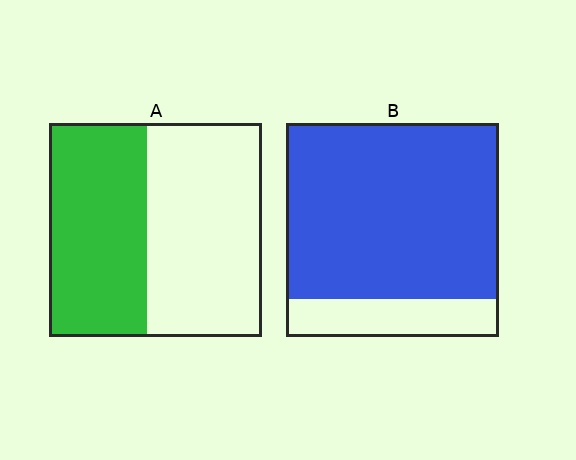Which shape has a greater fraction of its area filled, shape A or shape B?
Shape B.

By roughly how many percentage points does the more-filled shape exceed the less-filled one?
By roughly 35 percentage points (B over A).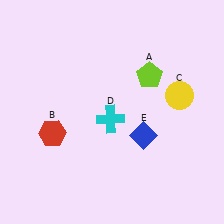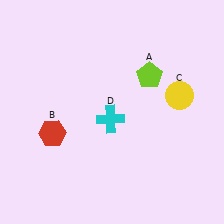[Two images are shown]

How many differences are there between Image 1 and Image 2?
There is 1 difference between the two images.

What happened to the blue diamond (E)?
The blue diamond (E) was removed in Image 2. It was in the bottom-right area of Image 1.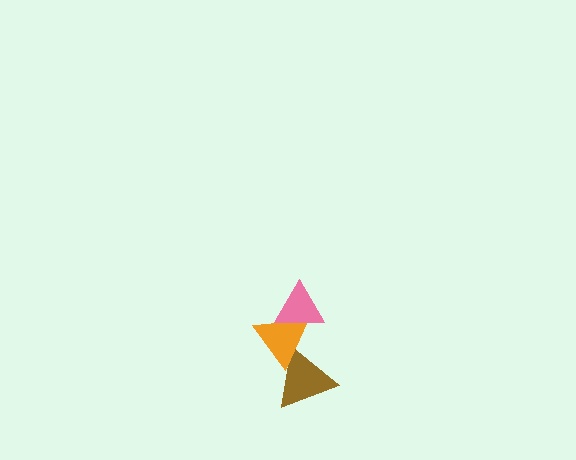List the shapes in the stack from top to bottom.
From top to bottom: the pink triangle, the orange triangle, the brown triangle.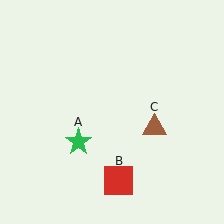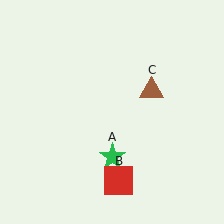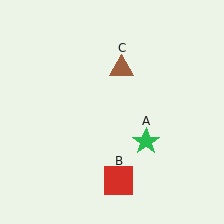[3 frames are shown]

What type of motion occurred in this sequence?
The green star (object A), brown triangle (object C) rotated counterclockwise around the center of the scene.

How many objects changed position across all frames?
2 objects changed position: green star (object A), brown triangle (object C).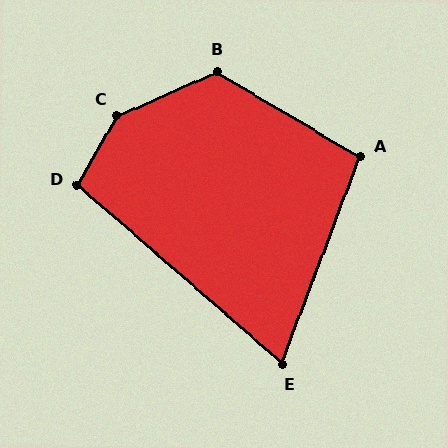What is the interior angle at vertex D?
Approximately 101 degrees (obtuse).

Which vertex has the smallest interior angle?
E, at approximately 69 degrees.